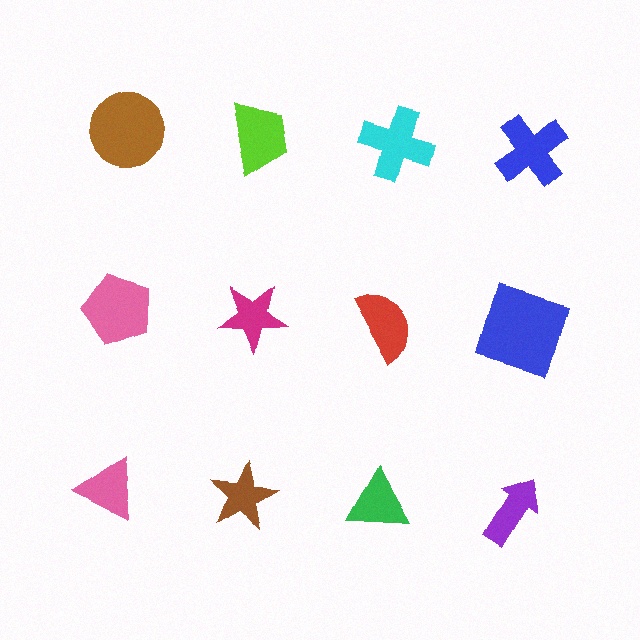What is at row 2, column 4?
A blue square.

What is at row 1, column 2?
A lime trapezoid.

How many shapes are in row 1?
4 shapes.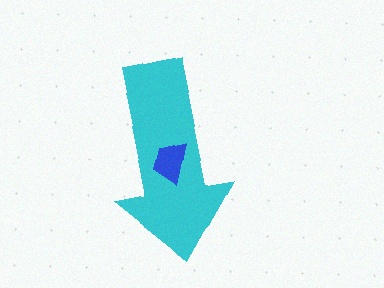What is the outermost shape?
The cyan arrow.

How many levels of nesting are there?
2.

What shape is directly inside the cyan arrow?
The blue trapezoid.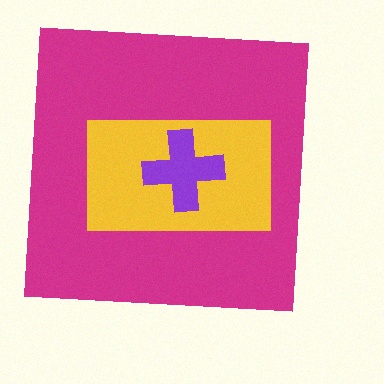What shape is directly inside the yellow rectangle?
The purple cross.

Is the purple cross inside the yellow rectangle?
Yes.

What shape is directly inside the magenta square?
The yellow rectangle.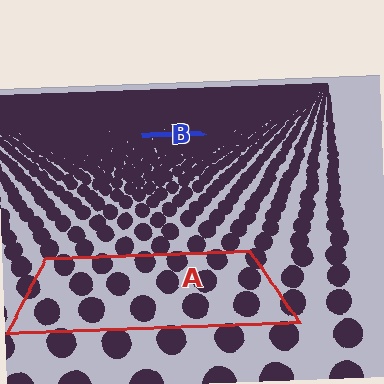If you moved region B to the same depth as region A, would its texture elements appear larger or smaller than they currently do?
They would appear larger. At a closer depth, the same texture elements are projected at a bigger on-screen size.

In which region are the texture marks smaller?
The texture marks are smaller in region B, because it is farther away.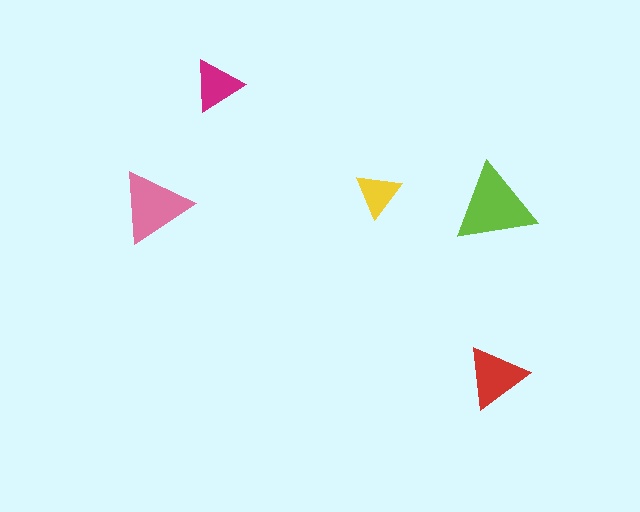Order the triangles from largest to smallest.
the lime one, the pink one, the red one, the magenta one, the yellow one.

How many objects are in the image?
There are 5 objects in the image.